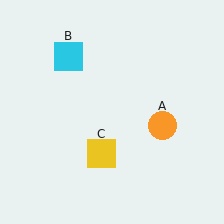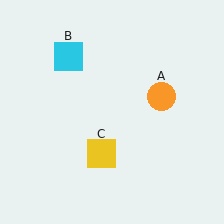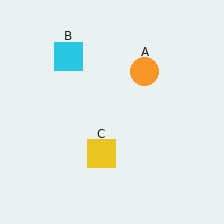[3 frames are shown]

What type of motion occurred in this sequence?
The orange circle (object A) rotated counterclockwise around the center of the scene.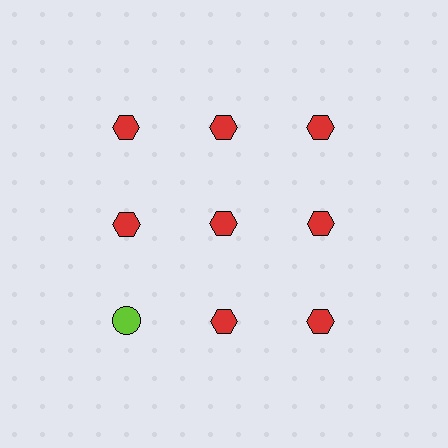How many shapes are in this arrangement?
There are 9 shapes arranged in a grid pattern.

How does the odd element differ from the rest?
It differs in both color (lime instead of red) and shape (circle instead of hexagon).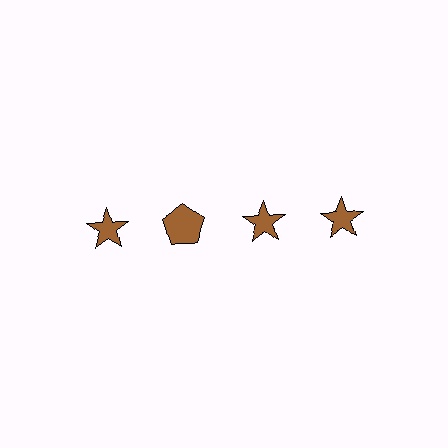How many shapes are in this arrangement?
There are 4 shapes arranged in a grid pattern.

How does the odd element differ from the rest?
It has a different shape: pentagon instead of star.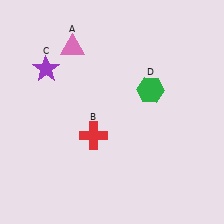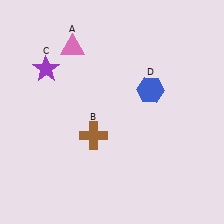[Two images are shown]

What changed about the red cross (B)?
In Image 1, B is red. In Image 2, it changed to brown.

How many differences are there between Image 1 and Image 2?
There are 2 differences between the two images.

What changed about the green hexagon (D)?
In Image 1, D is green. In Image 2, it changed to blue.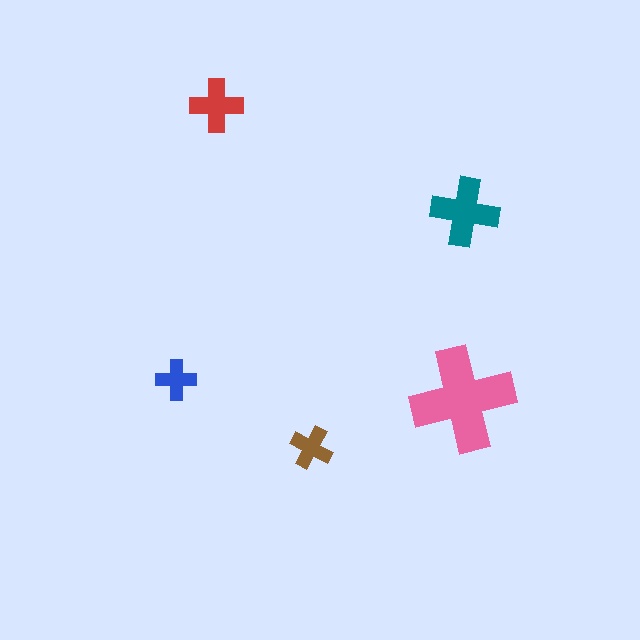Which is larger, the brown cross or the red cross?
The red one.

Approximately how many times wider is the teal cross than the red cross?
About 1.5 times wider.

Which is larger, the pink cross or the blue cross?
The pink one.